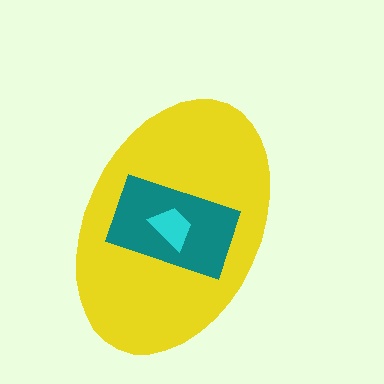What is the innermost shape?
The cyan trapezoid.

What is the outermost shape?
The yellow ellipse.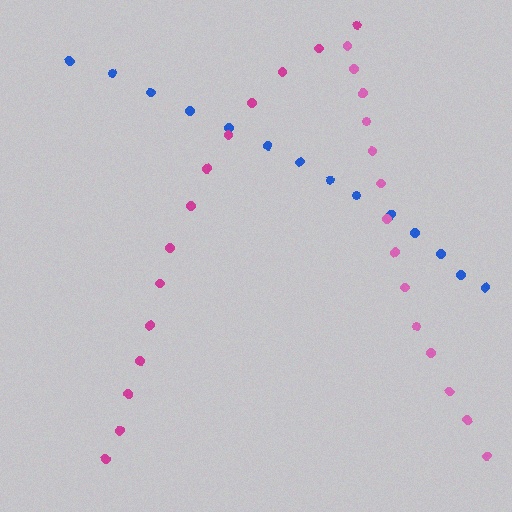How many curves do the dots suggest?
There are 3 distinct paths.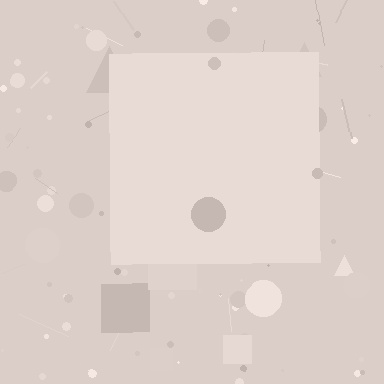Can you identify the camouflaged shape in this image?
The camouflaged shape is a square.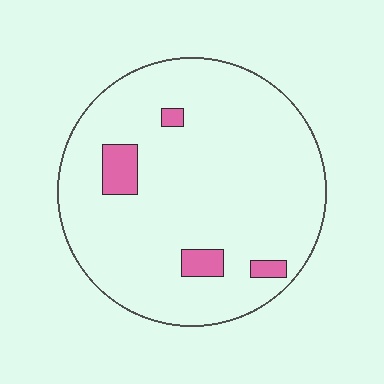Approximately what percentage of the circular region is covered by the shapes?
Approximately 5%.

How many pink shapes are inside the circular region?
4.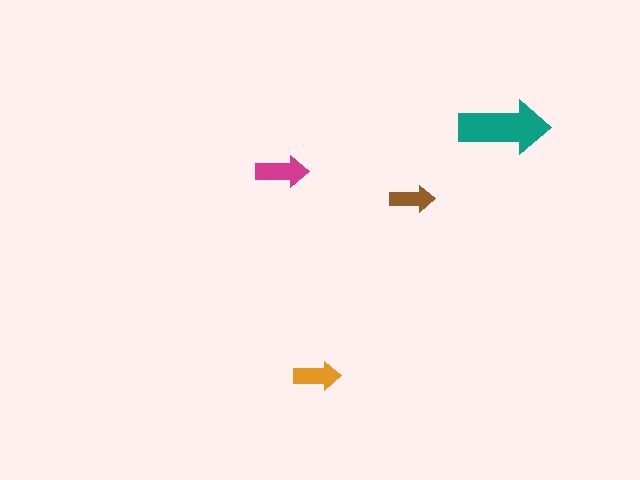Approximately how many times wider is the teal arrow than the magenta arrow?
About 1.5 times wider.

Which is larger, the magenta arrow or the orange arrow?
The magenta one.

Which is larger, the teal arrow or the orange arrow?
The teal one.